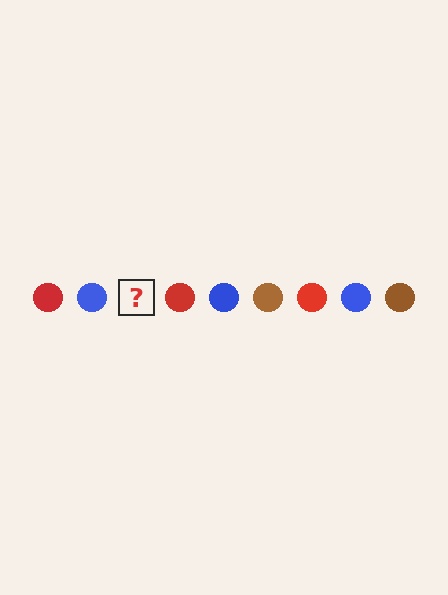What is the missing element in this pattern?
The missing element is a brown circle.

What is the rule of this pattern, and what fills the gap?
The rule is that the pattern cycles through red, blue, brown circles. The gap should be filled with a brown circle.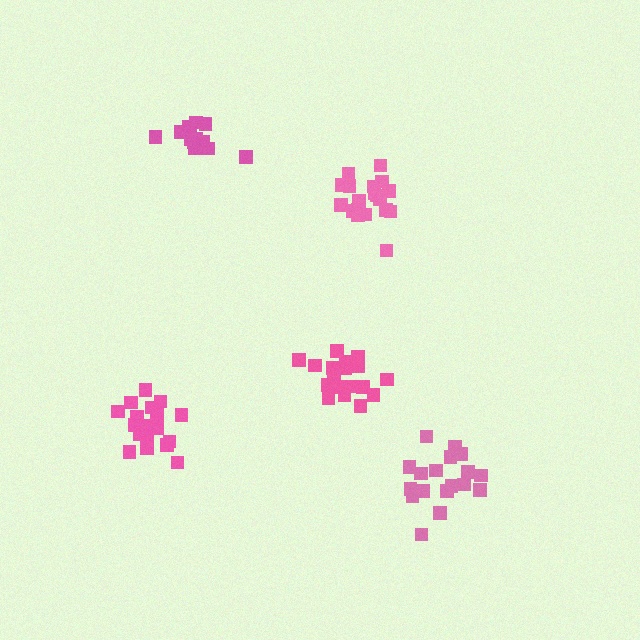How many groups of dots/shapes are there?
There are 5 groups.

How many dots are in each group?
Group 1: 14 dots, Group 2: 20 dots, Group 3: 18 dots, Group 4: 20 dots, Group 5: 18 dots (90 total).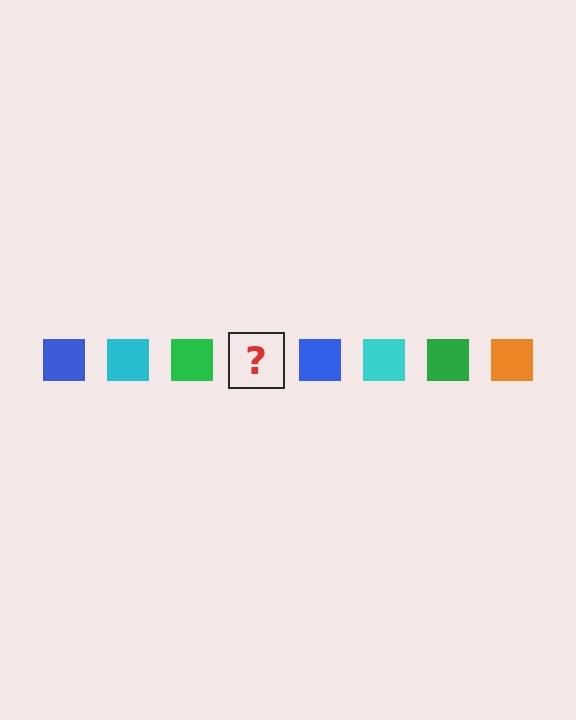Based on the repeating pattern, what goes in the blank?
The blank should be an orange square.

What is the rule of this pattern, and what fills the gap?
The rule is that the pattern cycles through blue, cyan, green, orange squares. The gap should be filled with an orange square.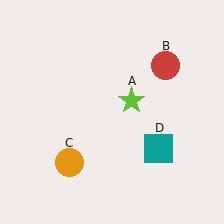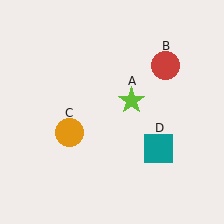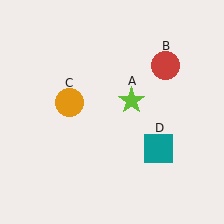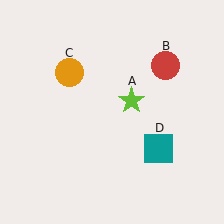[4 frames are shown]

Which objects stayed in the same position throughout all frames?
Lime star (object A) and red circle (object B) and teal square (object D) remained stationary.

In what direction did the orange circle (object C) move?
The orange circle (object C) moved up.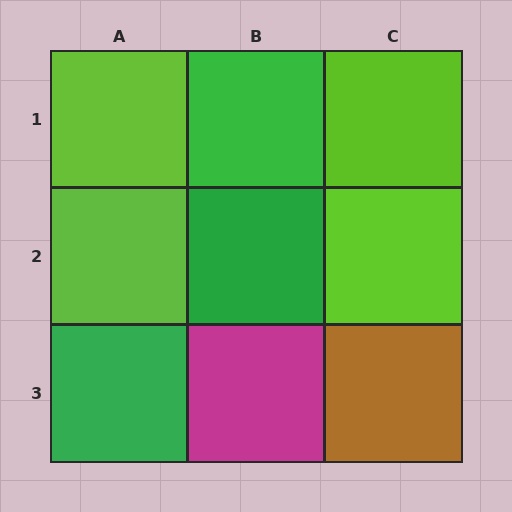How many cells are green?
3 cells are green.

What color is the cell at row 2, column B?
Green.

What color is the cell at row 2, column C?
Lime.